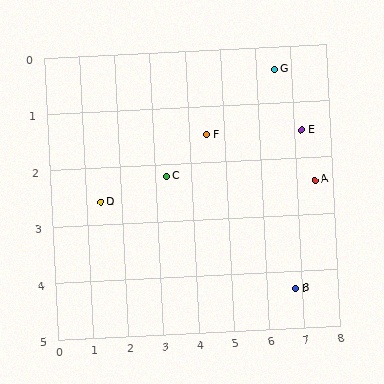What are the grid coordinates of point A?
Point A is at approximately (7.5, 2.4).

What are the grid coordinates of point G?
Point G is at approximately (6.5, 0.4).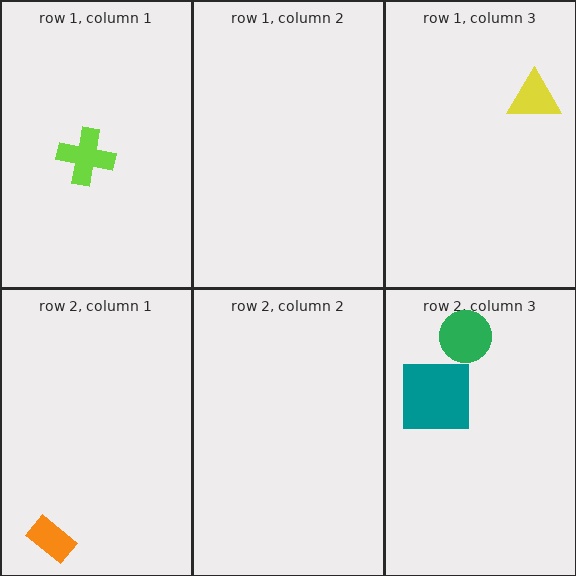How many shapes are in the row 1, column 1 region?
1.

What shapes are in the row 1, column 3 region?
The yellow triangle.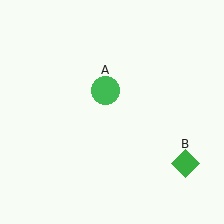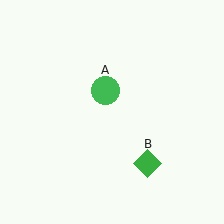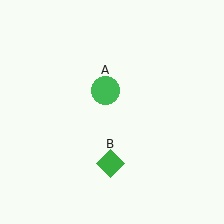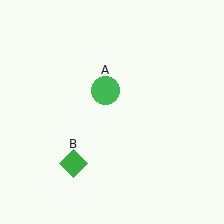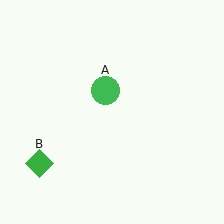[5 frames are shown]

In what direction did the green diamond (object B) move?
The green diamond (object B) moved left.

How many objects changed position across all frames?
1 object changed position: green diamond (object B).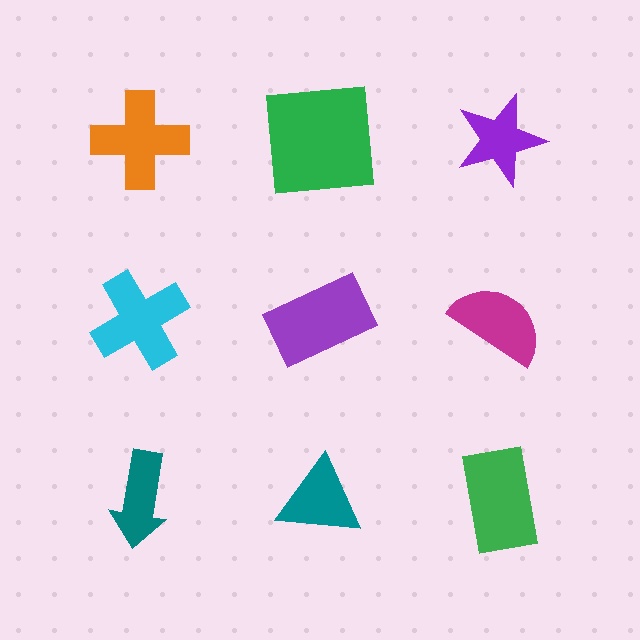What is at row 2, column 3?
A magenta semicircle.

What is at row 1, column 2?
A green square.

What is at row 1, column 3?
A purple star.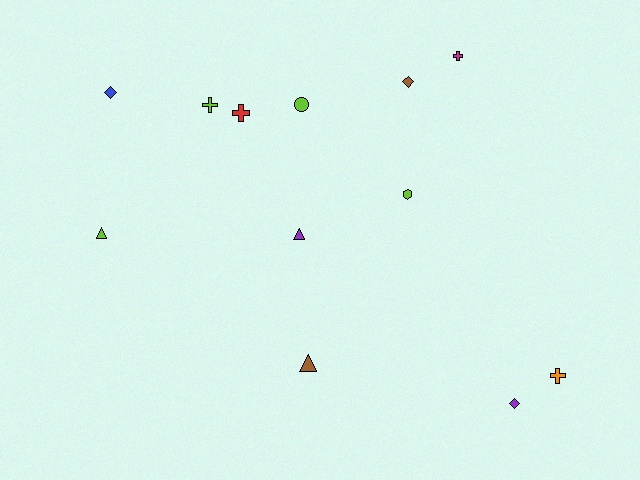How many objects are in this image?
There are 12 objects.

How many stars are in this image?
There are no stars.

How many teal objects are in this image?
There are no teal objects.